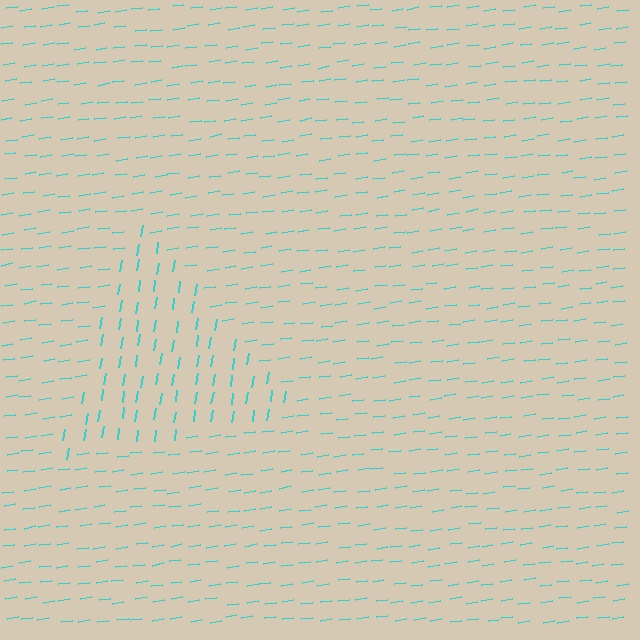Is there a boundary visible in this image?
Yes, there is a texture boundary formed by a change in line orientation.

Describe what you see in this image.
The image is filled with small cyan line segments. A triangle region in the image has lines oriented differently from the surrounding lines, creating a visible texture boundary.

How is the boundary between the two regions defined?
The boundary is defined purely by a change in line orientation (approximately 73 degrees difference). All lines are the same color and thickness.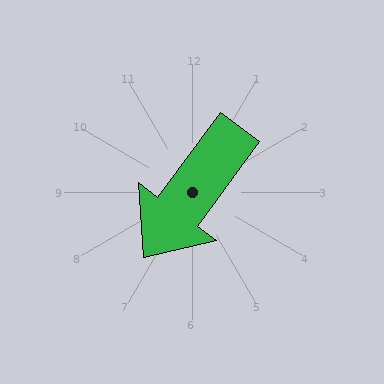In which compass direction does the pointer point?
Southwest.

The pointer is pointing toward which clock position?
Roughly 7 o'clock.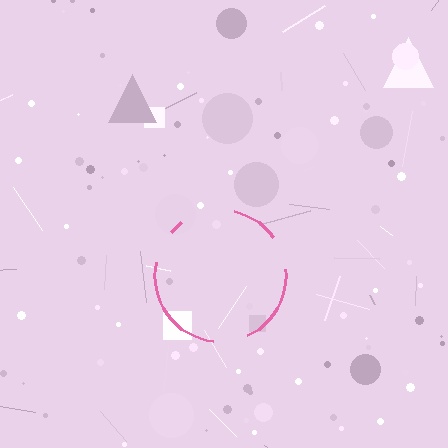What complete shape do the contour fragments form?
The contour fragments form a circle.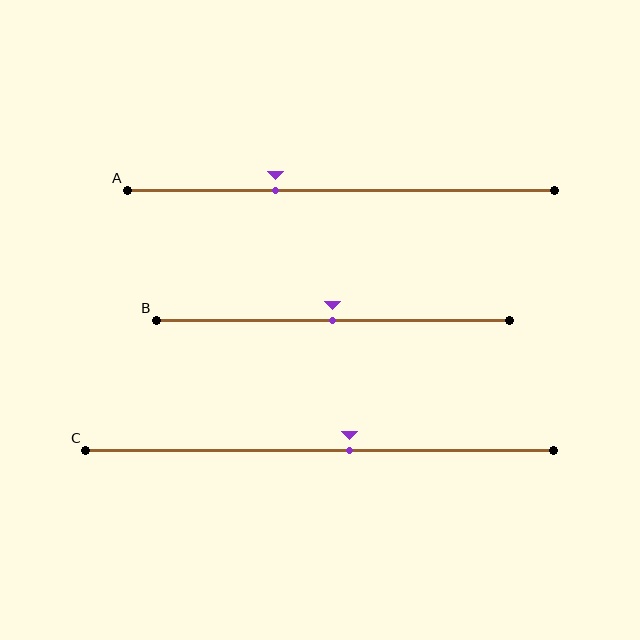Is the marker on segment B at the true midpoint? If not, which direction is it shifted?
Yes, the marker on segment B is at the true midpoint.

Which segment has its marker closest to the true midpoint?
Segment B has its marker closest to the true midpoint.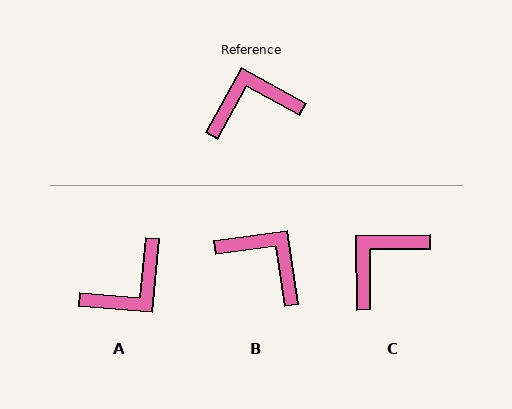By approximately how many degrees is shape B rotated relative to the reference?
Approximately 53 degrees clockwise.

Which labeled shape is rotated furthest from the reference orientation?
A, about 157 degrees away.